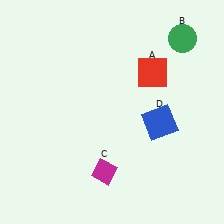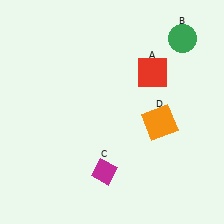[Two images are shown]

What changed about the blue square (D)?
In Image 1, D is blue. In Image 2, it changed to orange.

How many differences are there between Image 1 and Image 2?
There is 1 difference between the two images.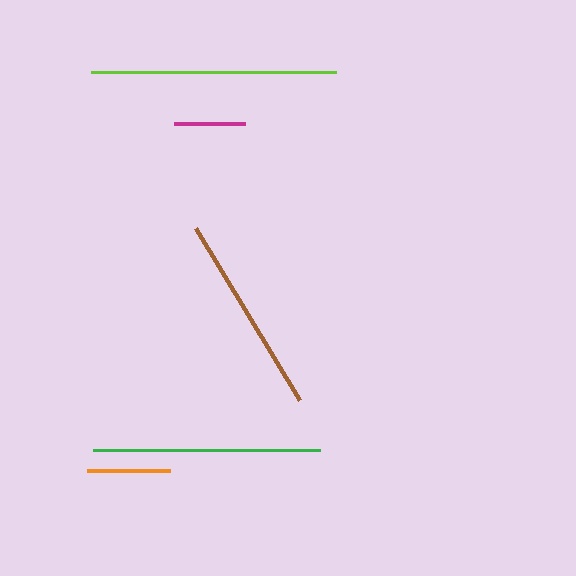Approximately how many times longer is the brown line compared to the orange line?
The brown line is approximately 2.4 times the length of the orange line.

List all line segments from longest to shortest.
From longest to shortest: lime, green, brown, orange, magenta.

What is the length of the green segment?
The green segment is approximately 228 pixels long.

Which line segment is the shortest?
The magenta line is the shortest at approximately 71 pixels.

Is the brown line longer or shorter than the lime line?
The lime line is longer than the brown line.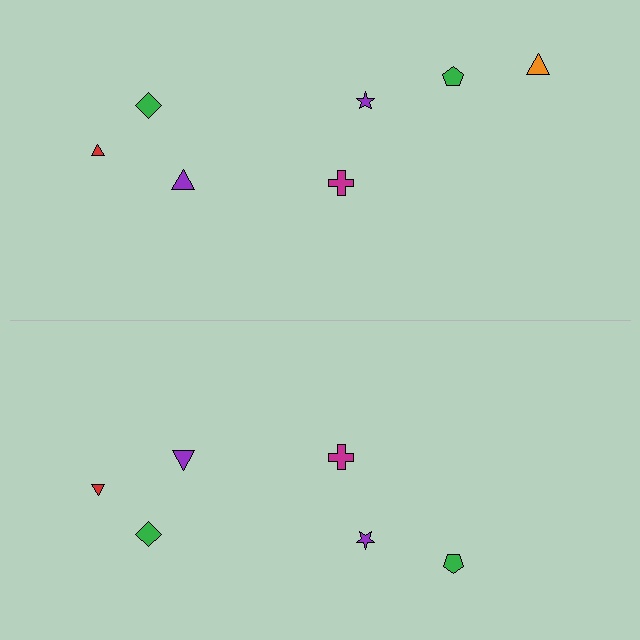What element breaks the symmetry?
A orange triangle is missing from the bottom side.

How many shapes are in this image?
There are 13 shapes in this image.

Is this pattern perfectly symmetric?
No, the pattern is not perfectly symmetric. A orange triangle is missing from the bottom side.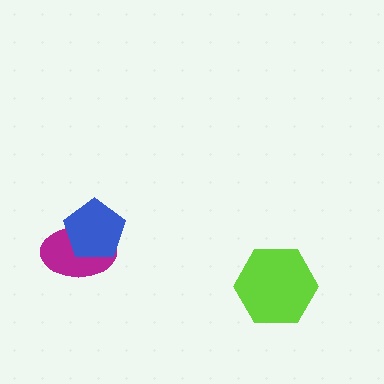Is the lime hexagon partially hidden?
No, no other shape covers it.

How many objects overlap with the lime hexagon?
0 objects overlap with the lime hexagon.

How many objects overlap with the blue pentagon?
1 object overlaps with the blue pentagon.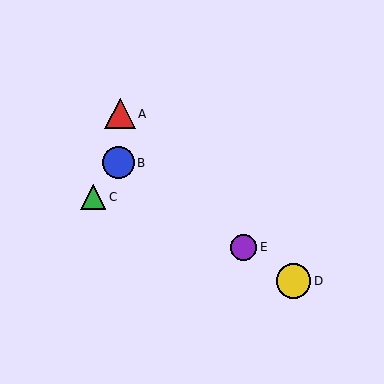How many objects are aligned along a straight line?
3 objects (B, D, E) are aligned along a straight line.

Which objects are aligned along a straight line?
Objects B, D, E are aligned along a straight line.